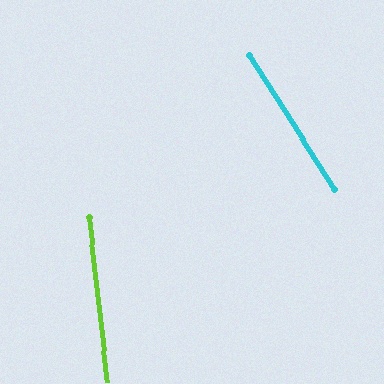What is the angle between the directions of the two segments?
Approximately 26 degrees.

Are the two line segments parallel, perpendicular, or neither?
Neither parallel nor perpendicular — they differ by about 26°.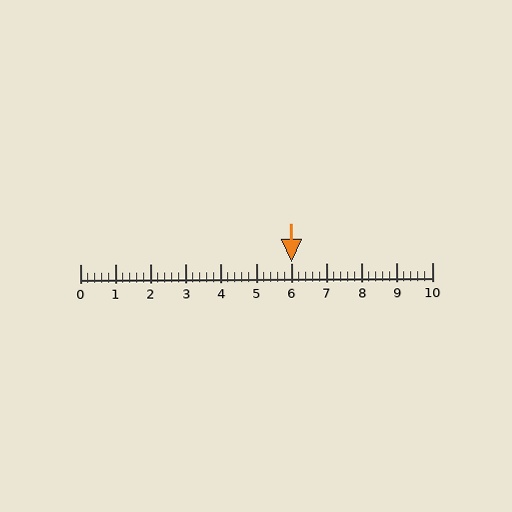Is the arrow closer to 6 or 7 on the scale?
The arrow is closer to 6.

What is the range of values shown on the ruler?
The ruler shows values from 0 to 10.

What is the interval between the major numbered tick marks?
The major tick marks are spaced 1 units apart.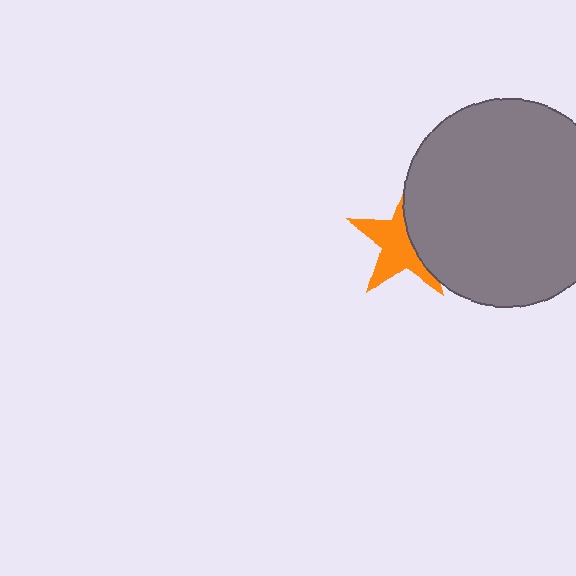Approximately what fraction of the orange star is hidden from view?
Roughly 43% of the orange star is hidden behind the gray circle.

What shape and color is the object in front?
The object in front is a gray circle.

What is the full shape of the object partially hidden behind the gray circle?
The partially hidden object is an orange star.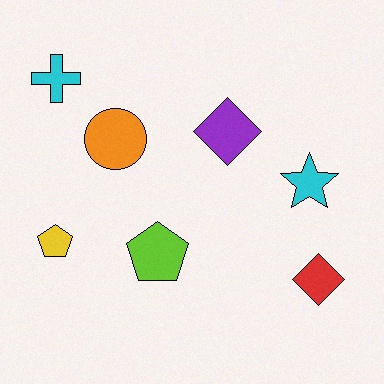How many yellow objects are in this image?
There is 1 yellow object.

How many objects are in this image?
There are 7 objects.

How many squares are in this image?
There are no squares.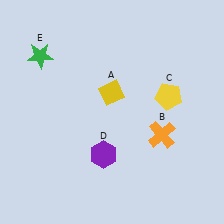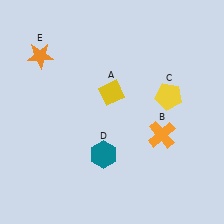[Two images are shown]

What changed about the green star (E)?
In Image 1, E is green. In Image 2, it changed to orange.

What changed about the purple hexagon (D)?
In Image 1, D is purple. In Image 2, it changed to teal.